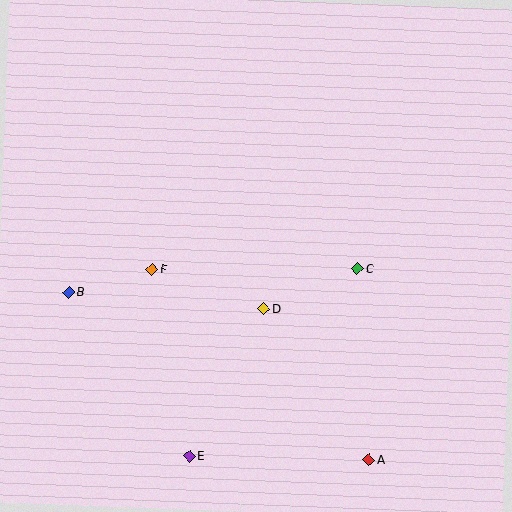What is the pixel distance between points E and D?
The distance between E and D is 165 pixels.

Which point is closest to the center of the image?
Point D at (264, 308) is closest to the center.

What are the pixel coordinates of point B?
Point B is at (69, 292).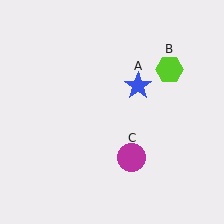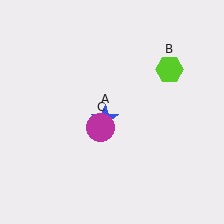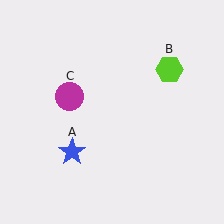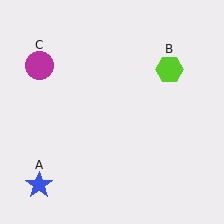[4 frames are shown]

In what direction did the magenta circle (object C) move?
The magenta circle (object C) moved up and to the left.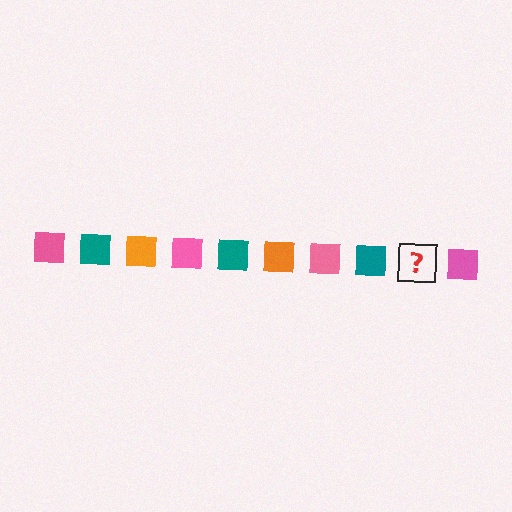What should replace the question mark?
The question mark should be replaced with an orange square.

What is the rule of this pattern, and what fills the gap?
The rule is that the pattern cycles through pink, teal, orange squares. The gap should be filled with an orange square.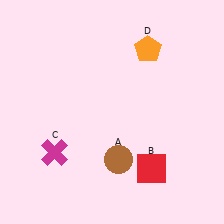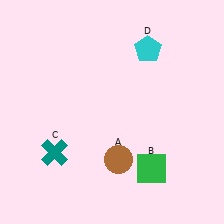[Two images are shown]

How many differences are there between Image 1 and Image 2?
There are 3 differences between the two images.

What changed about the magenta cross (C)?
In Image 1, C is magenta. In Image 2, it changed to teal.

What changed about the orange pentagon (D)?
In Image 1, D is orange. In Image 2, it changed to cyan.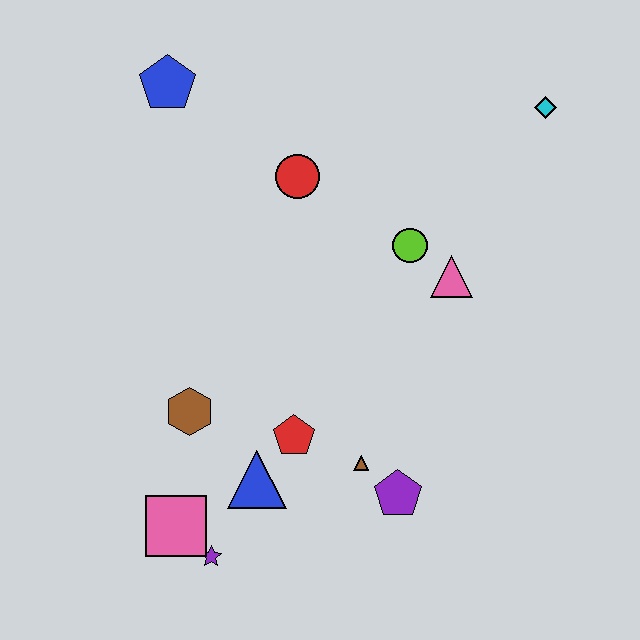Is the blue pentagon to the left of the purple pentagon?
Yes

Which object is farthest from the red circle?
The purple star is farthest from the red circle.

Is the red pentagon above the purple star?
Yes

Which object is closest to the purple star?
The pink square is closest to the purple star.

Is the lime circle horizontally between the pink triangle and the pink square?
Yes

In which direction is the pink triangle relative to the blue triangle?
The pink triangle is above the blue triangle.